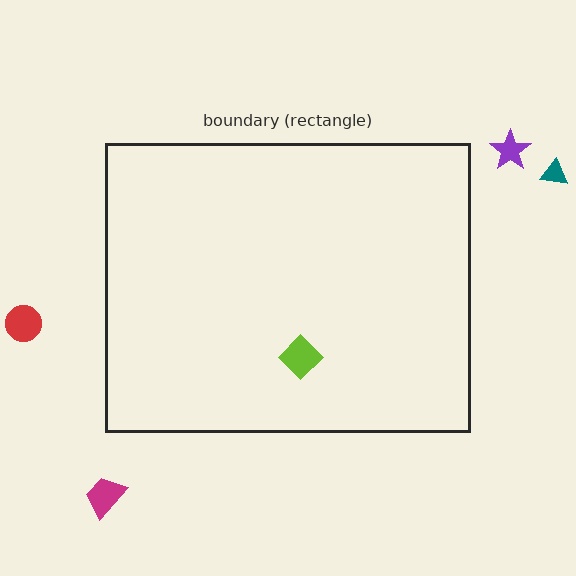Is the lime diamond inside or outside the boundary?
Inside.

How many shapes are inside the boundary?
1 inside, 4 outside.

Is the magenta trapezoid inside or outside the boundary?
Outside.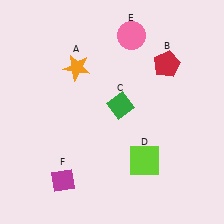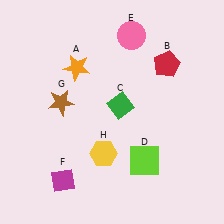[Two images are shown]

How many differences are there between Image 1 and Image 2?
There are 2 differences between the two images.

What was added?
A brown star (G), a yellow hexagon (H) were added in Image 2.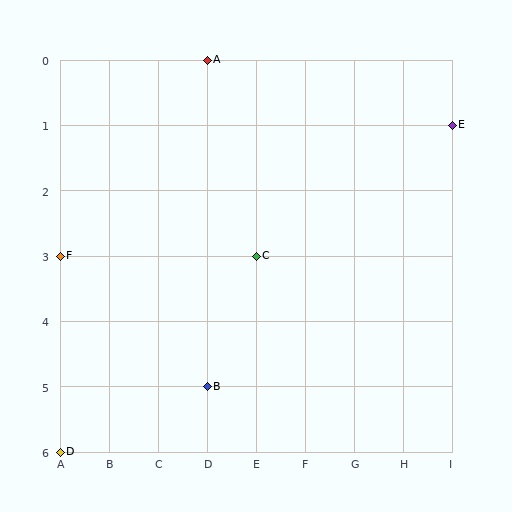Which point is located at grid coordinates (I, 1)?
Point E is at (I, 1).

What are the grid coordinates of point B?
Point B is at grid coordinates (D, 5).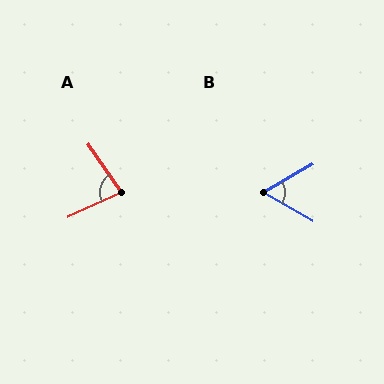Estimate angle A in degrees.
Approximately 80 degrees.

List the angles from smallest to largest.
B (60°), A (80°).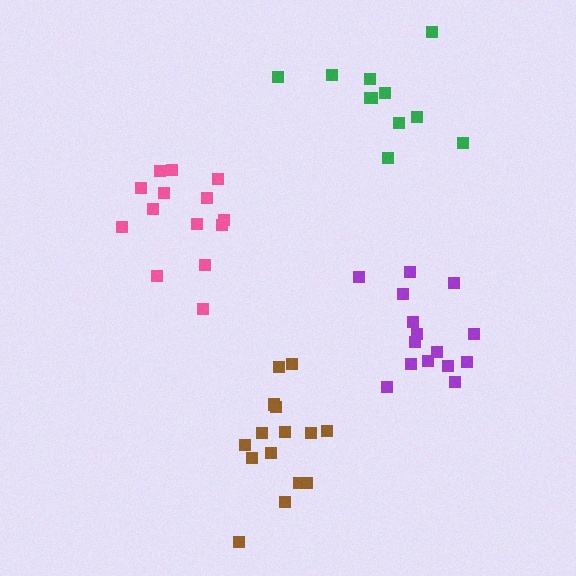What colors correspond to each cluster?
The clusters are colored: green, purple, pink, brown.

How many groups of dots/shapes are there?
There are 4 groups.